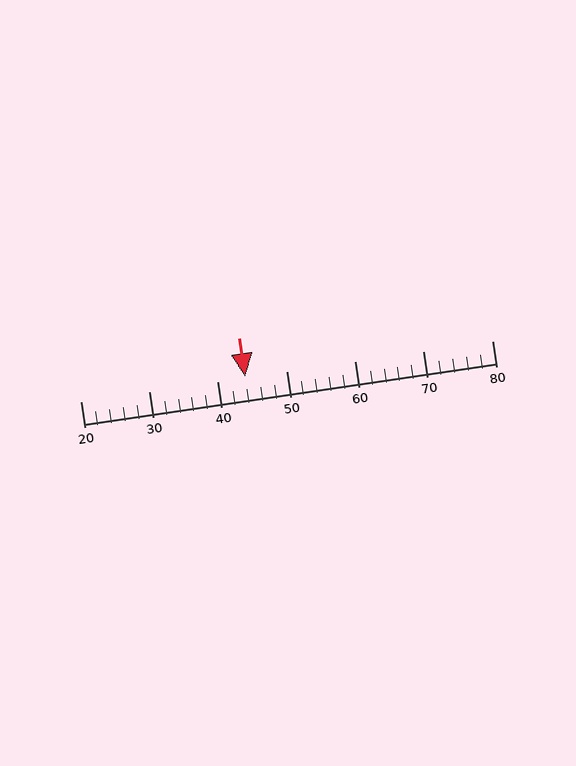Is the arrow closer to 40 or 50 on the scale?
The arrow is closer to 40.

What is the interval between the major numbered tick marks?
The major tick marks are spaced 10 units apart.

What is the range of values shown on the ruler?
The ruler shows values from 20 to 80.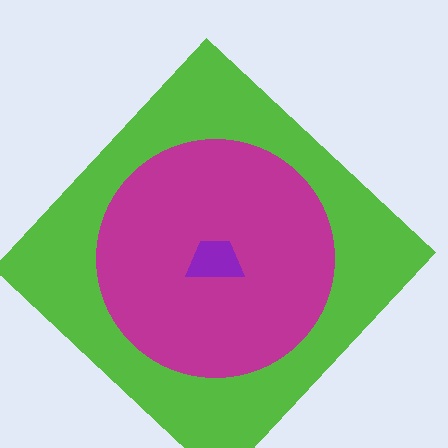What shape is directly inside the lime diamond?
The magenta circle.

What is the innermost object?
The purple trapezoid.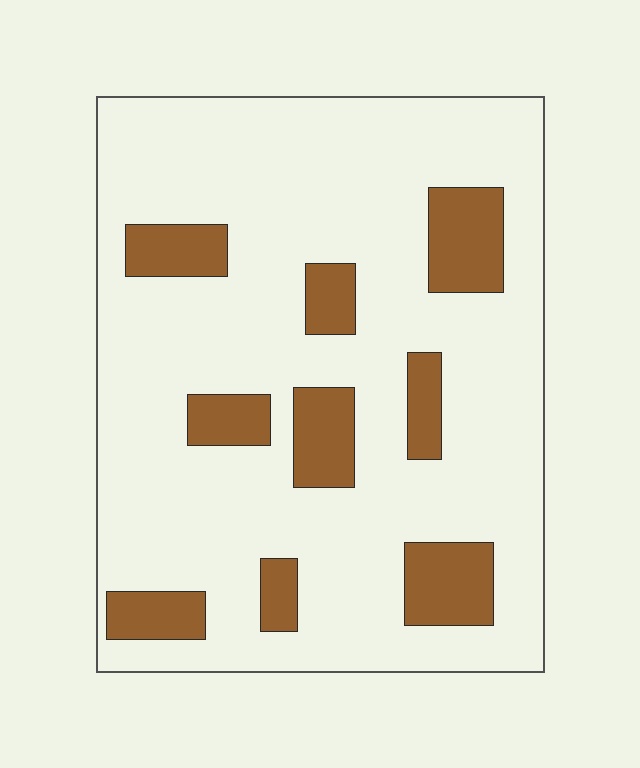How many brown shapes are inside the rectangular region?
9.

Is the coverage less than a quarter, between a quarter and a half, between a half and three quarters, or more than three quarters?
Less than a quarter.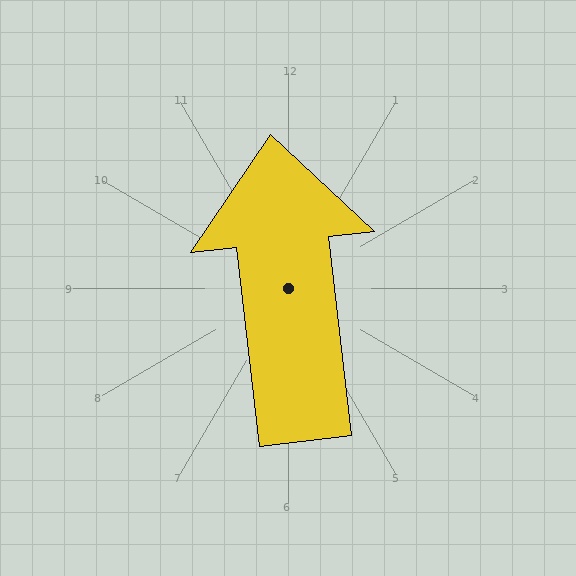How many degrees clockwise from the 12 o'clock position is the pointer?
Approximately 353 degrees.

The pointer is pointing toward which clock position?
Roughly 12 o'clock.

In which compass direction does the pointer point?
North.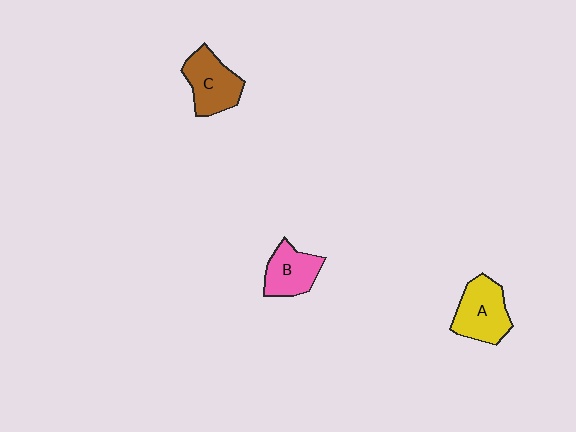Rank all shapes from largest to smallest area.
From largest to smallest: A (yellow), C (brown), B (pink).